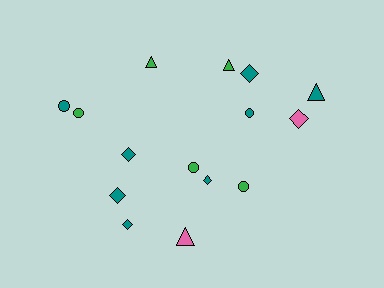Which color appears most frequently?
Teal, with 8 objects.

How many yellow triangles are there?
There are no yellow triangles.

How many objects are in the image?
There are 15 objects.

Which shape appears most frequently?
Diamond, with 6 objects.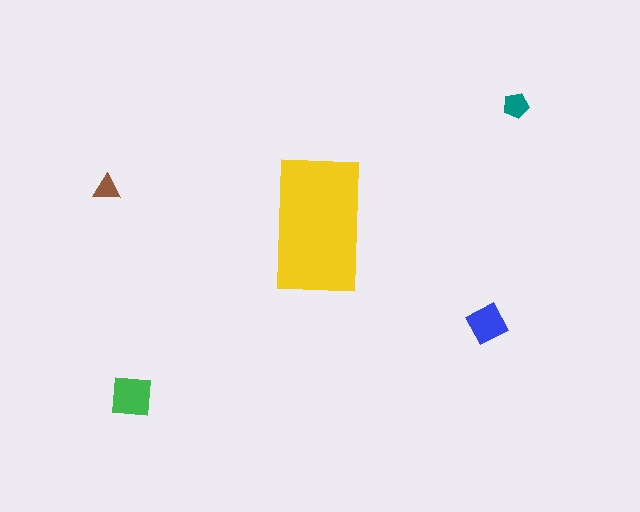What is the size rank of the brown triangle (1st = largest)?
5th.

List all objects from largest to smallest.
The yellow rectangle, the green square, the blue square, the teal pentagon, the brown triangle.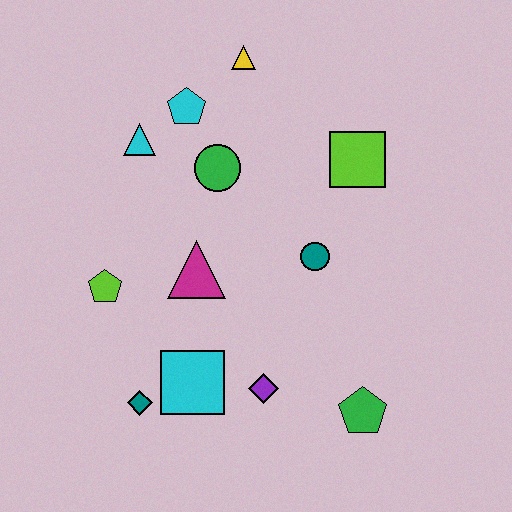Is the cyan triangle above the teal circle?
Yes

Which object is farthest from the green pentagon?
The yellow triangle is farthest from the green pentagon.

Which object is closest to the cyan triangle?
The cyan pentagon is closest to the cyan triangle.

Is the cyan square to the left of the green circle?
Yes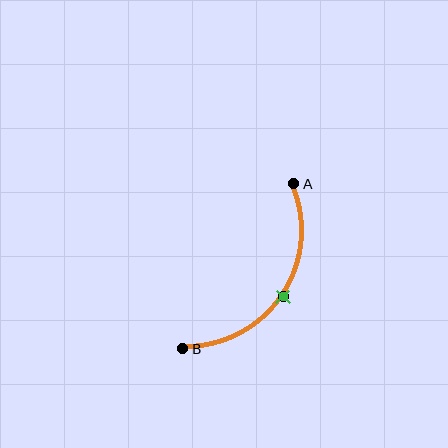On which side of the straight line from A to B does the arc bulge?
The arc bulges below and to the right of the straight line connecting A and B.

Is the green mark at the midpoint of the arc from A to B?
Yes. The green mark lies on the arc at equal arc-length from both A and B — it is the arc midpoint.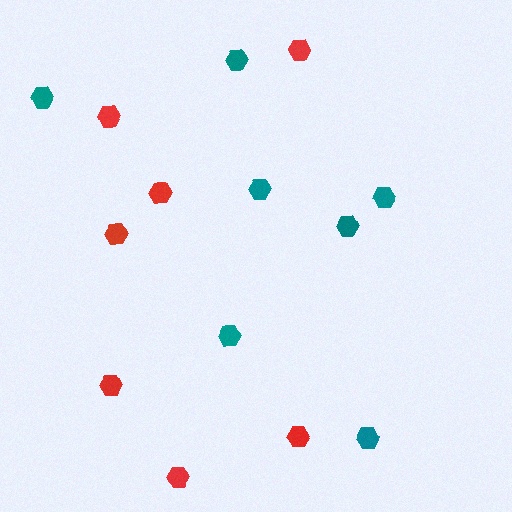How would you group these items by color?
There are 2 groups: one group of red hexagons (7) and one group of teal hexagons (7).